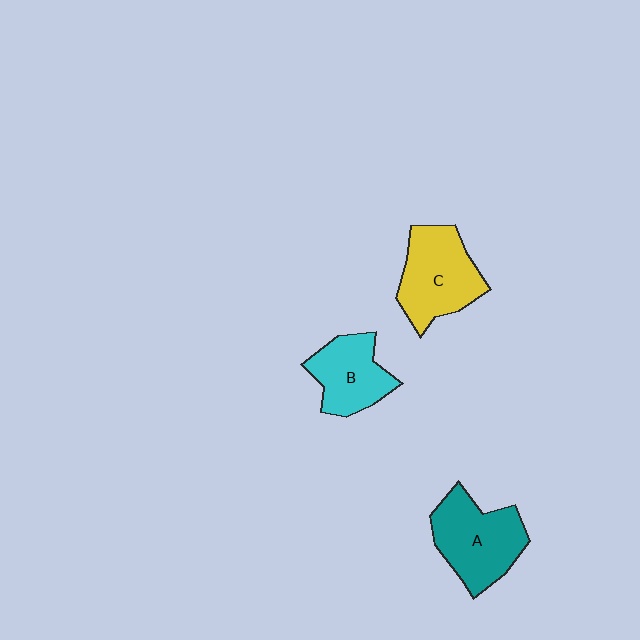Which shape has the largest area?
Shape A (teal).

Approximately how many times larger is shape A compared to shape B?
Approximately 1.3 times.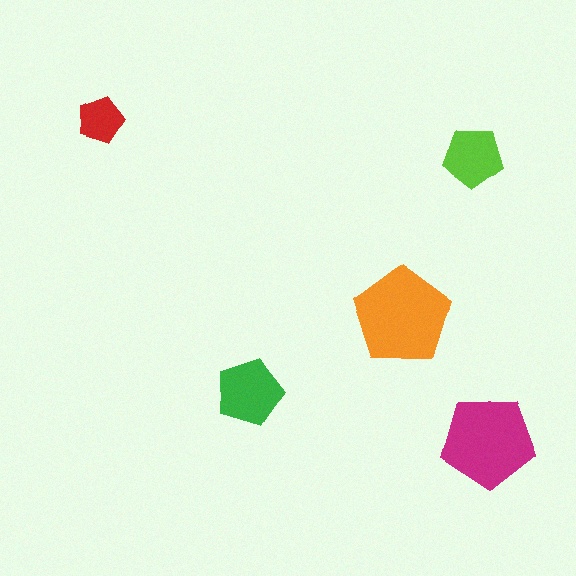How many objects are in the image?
There are 5 objects in the image.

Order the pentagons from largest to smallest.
the orange one, the magenta one, the green one, the lime one, the red one.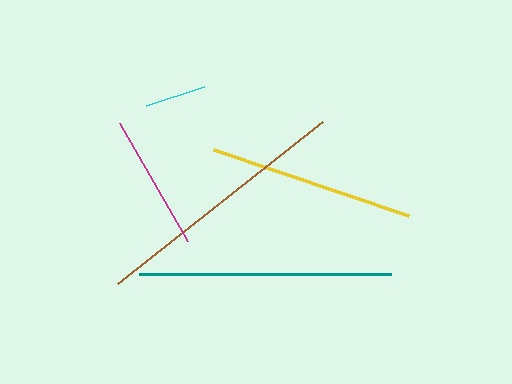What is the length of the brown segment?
The brown segment is approximately 261 pixels long.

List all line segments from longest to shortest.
From longest to shortest: brown, teal, yellow, magenta, cyan.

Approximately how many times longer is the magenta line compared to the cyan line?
The magenta line is approximately 2.2 times the length of the cyan line.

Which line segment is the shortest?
The cyan line is the shortest at approximately 61 pixels.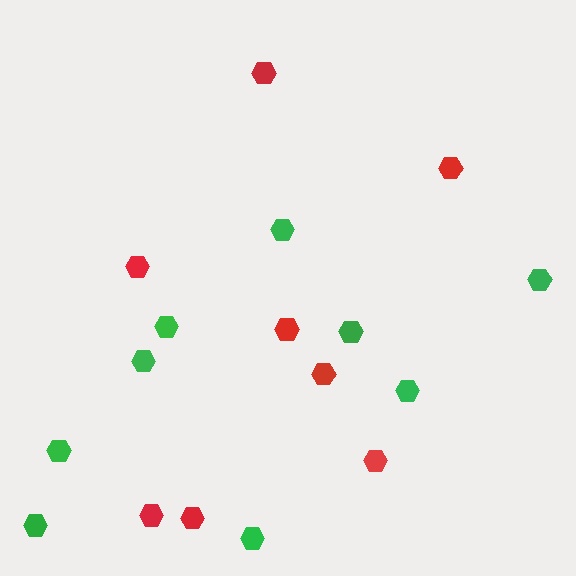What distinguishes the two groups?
There are 2 groups: one group of red hexagons (8) and one group of green hexagons (9).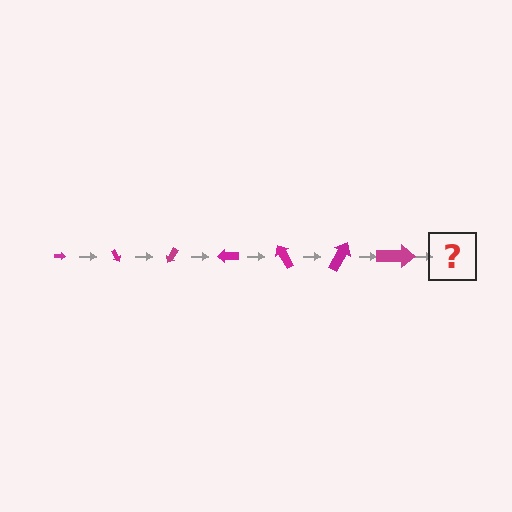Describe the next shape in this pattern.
It should be an arrow, larger than the previous one and rotated 420 degrees from the start.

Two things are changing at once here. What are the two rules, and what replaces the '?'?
The two rules are that the arrow grows larger each step and it rotates 60 degrees each step. The '?' should be an arrow, larger than the previous one and rotated 420 degrees from the start.